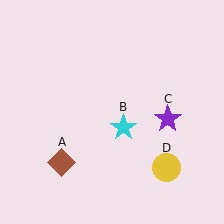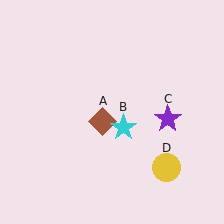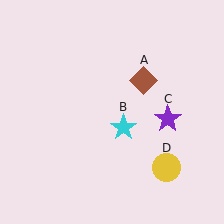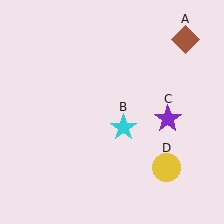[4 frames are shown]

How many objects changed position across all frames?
1 object changed position: brown diamond (object A).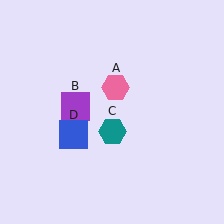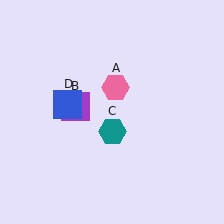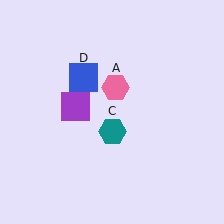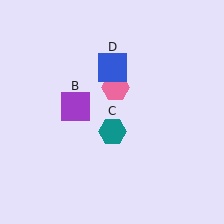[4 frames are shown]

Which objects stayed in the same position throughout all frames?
Pink hexagon (object A) and purple square (object B) and teal hexagon (object C) remained stationary.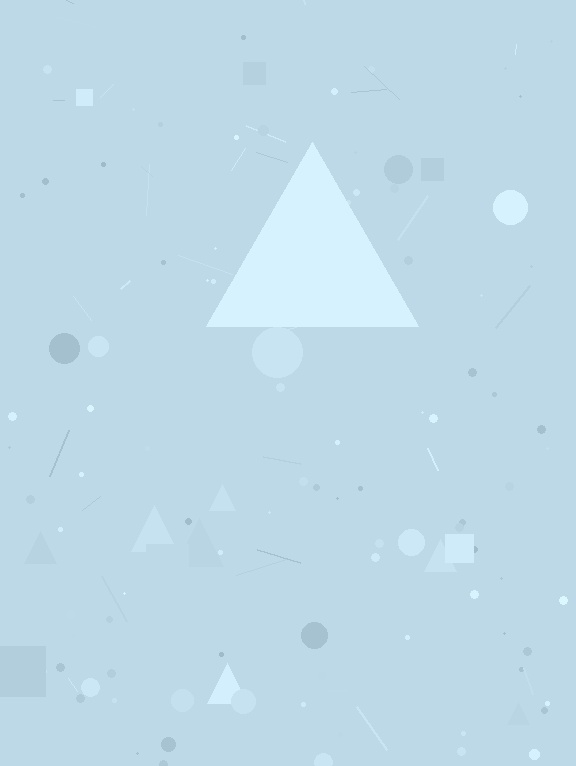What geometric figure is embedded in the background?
A triangle is embedded in the background.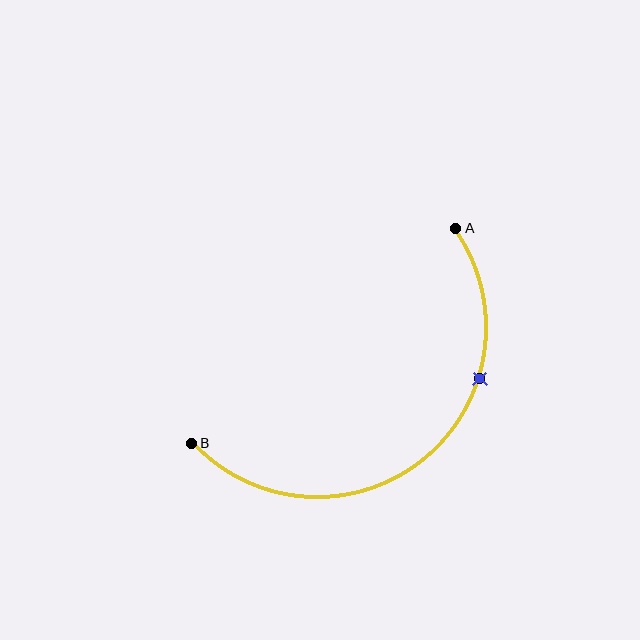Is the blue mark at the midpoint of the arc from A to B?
No. The blue mark lies on the arc but is closer to endpoint A. The arc midpoint would be at the point on the curve equidistant along the arc from both A and B.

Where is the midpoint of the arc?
The arc midpoint is the point on the curve farthest from the straight line joining A and B. It sits below and to the right of that line.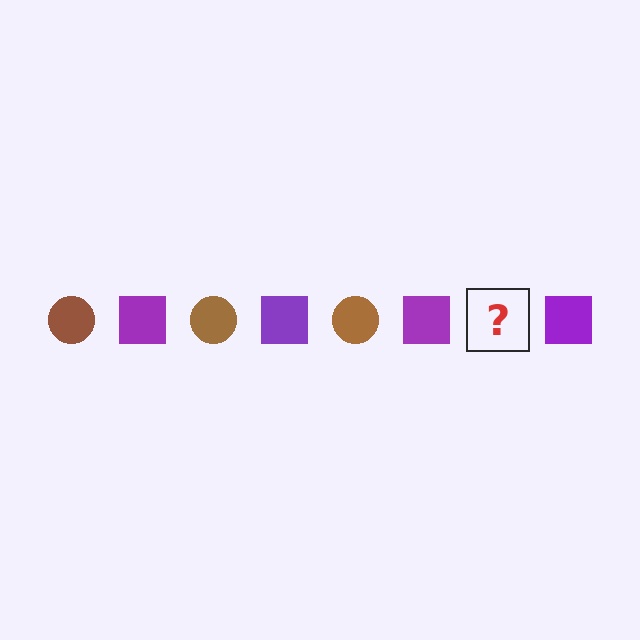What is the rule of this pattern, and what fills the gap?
The rule is that the pattern alternates between brown circle and purple square. The gap should be filled with a brown circle.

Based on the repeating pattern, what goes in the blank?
The blank should be a brown circle.